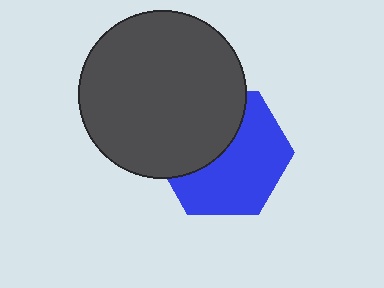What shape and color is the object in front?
The object in front is a dark gray circle.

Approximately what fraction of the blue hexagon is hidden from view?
Roughly 42% of the blue hexagon is hidden behind the dark gray circle.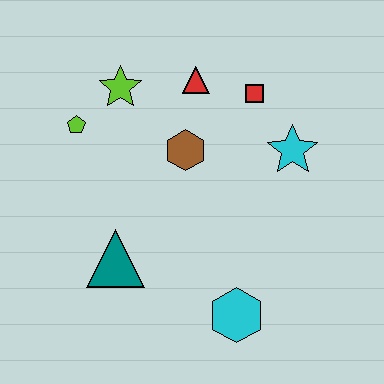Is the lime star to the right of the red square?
No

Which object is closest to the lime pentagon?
The lime star is closest to the lime pentagon.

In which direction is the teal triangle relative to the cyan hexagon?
The teal triangle is to the left of the cyan hexagon.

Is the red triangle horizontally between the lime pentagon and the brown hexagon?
No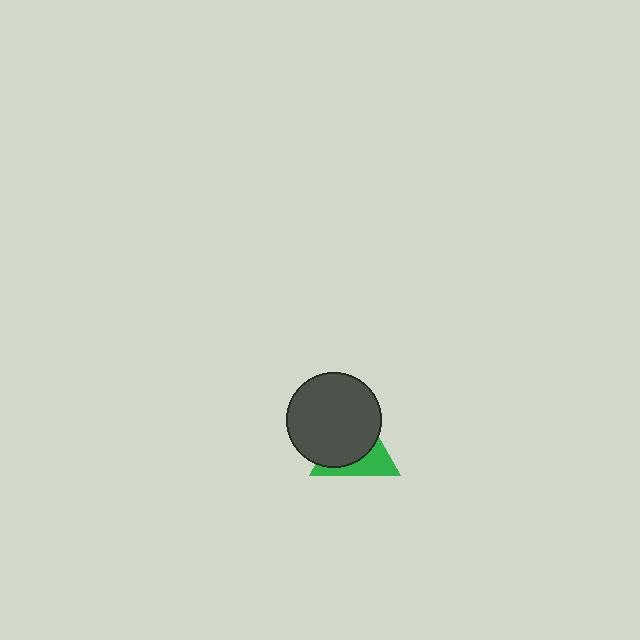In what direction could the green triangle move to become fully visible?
The green triangle could move toward the lower-right. That would shift it out from behind the dark gray circle entirely.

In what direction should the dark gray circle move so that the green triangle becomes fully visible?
The dark gray circle should move toward the upper-left. That is the shortest direction to clear the overlap and leave the green triangle fully visible.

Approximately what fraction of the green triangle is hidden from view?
Roughly 63% of the green triangle is hidden behind the dark gray circle.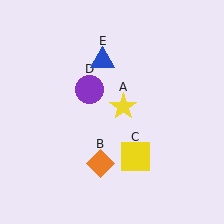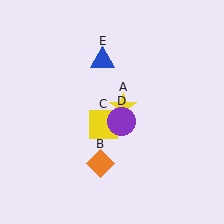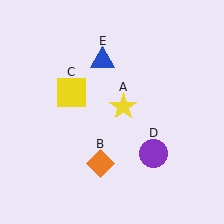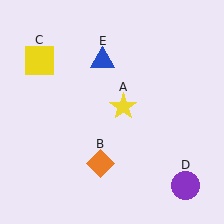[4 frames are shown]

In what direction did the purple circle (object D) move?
The purple circle (object D) moved down and to the right.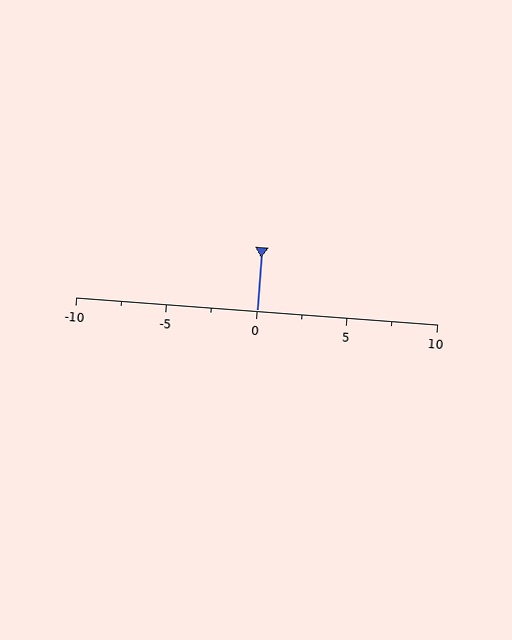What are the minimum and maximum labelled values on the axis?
The axis runs from -10 to 10.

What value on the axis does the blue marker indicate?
The marker indicates approximately 0.